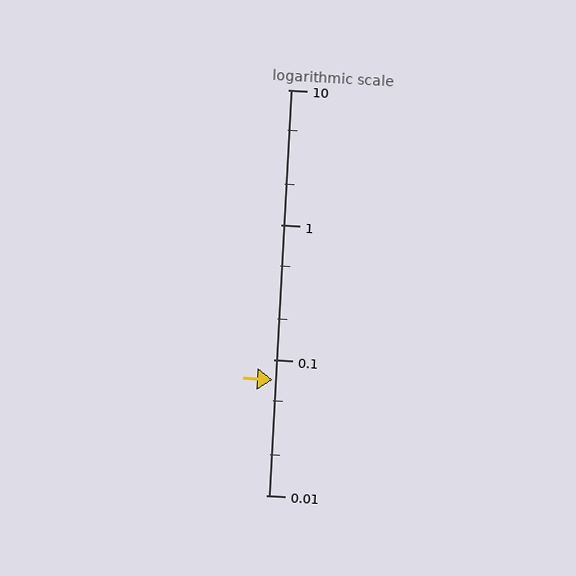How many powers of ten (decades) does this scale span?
The scale spans 3 decades, from 0.01 to 10.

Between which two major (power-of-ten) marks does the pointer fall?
The pointer is between 0.01 and 0.1.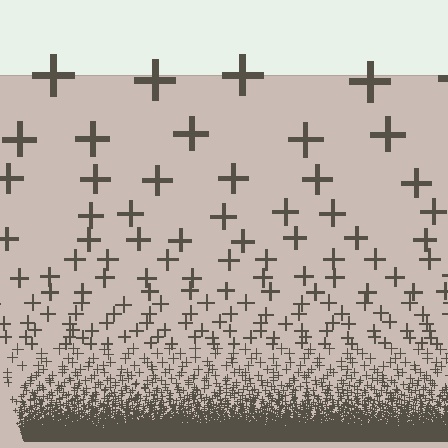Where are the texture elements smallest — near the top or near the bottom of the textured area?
Near the bottom.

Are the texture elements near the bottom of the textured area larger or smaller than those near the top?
Smaller. The gradient is inverted — elements near the bottom are smaller and denser.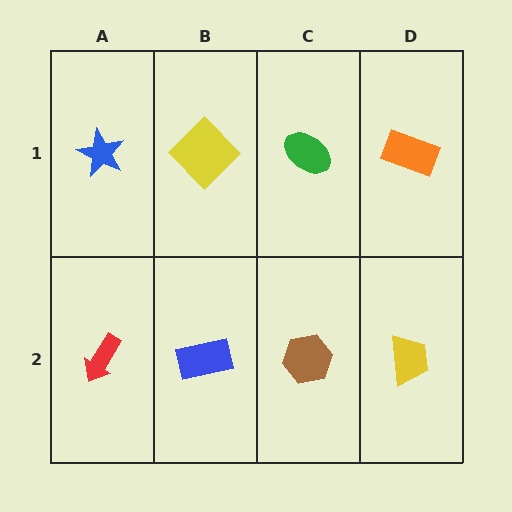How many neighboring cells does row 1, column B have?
3.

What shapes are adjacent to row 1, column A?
A red arrow (row 2, column A), a yellow diamond (row 1, column B).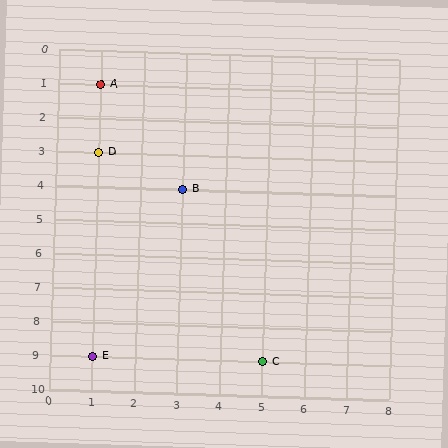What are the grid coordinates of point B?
Point B is at grid coordinates (3, 4).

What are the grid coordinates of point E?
Point E is at grid coordinates (1, 9).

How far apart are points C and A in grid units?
Points C and A are 4 columns and 8 rows apart (about 8.9 grid units diagonally).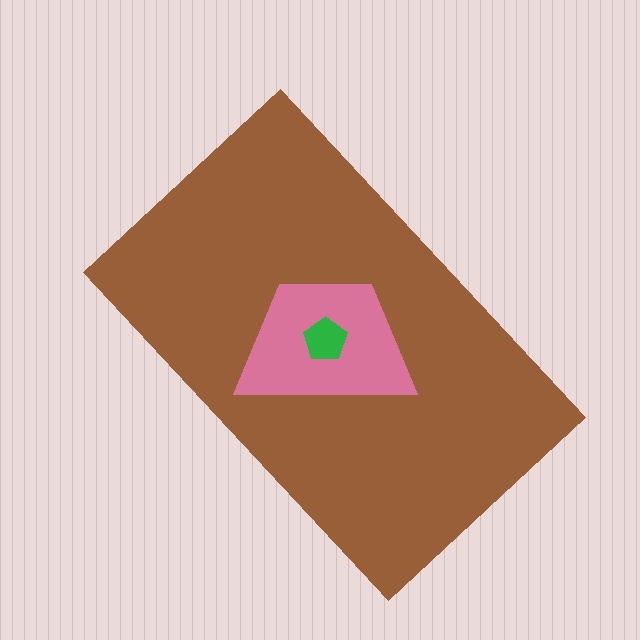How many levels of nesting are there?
3.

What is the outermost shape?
The brown rectangle.